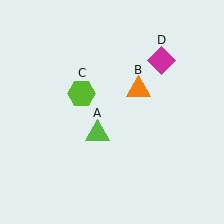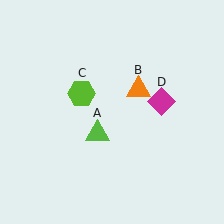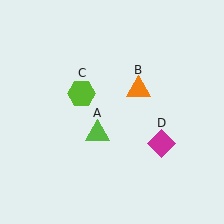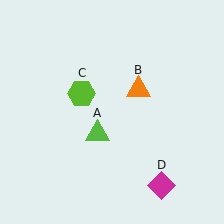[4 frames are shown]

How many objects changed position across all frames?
1 object changed position: magenta diamond (object D).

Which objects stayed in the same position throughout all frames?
Lime triangle (object A) and orange triangle (object B) and lime hexagon (object C) remained stationary.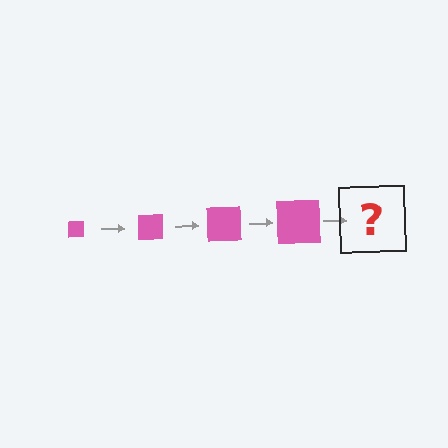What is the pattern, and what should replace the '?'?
The pattern is that the square gets progressively larger each step. The '?' should be a pink square, larger than the previous one.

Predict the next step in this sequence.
The next step is a pink square, larger than the previous one.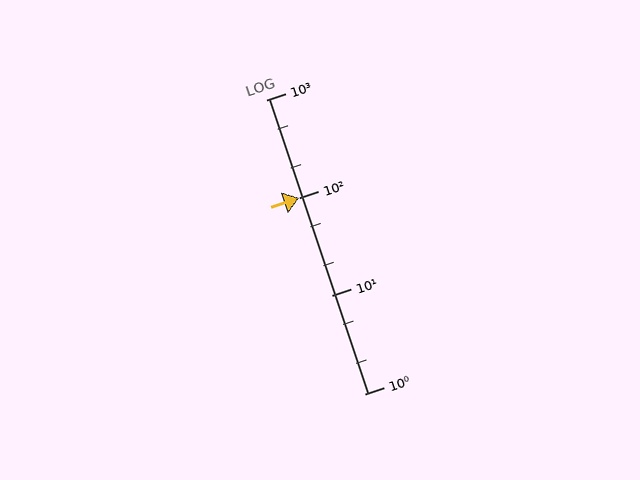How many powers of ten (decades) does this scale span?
The scale spans 3 decades, from 1 to 1000.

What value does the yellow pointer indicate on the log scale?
The pointer indicates approximately 99.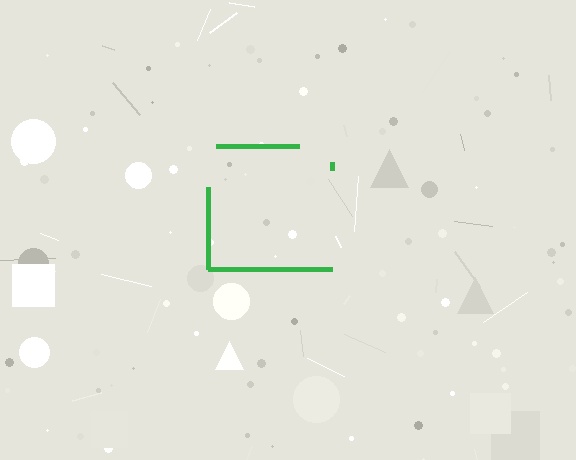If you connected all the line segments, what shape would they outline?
They would outline a square.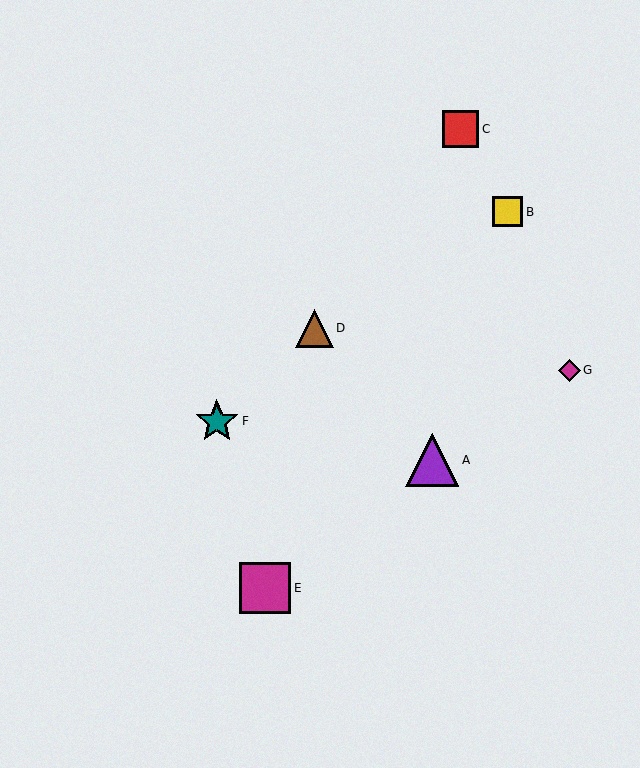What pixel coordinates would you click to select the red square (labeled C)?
Click at (461, 129) to select the red square C.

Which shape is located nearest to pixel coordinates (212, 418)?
The teal star (labeled F) at (217, 422) is nearest to that location.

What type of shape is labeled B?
Shape B is a yellow square.